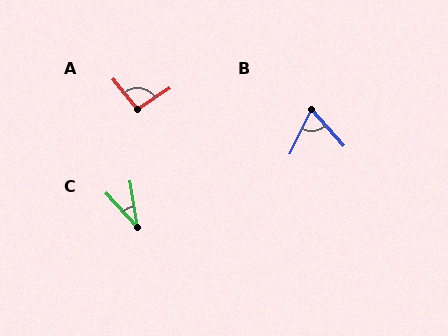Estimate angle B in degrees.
Approximately 68 degrees.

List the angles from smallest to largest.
C (33°), B (68°), A (95°).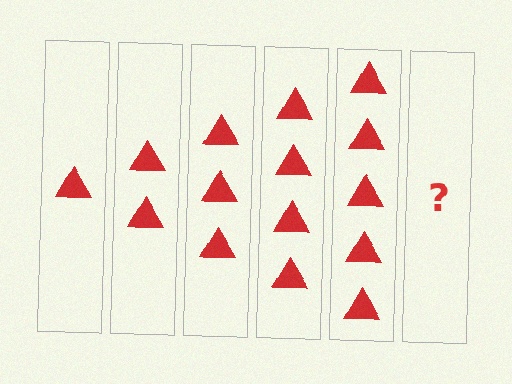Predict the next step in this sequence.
The next step is 6 triangles.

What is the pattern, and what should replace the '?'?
The pattern is that each step adds one more triangle. The '?' should be 6 triangles.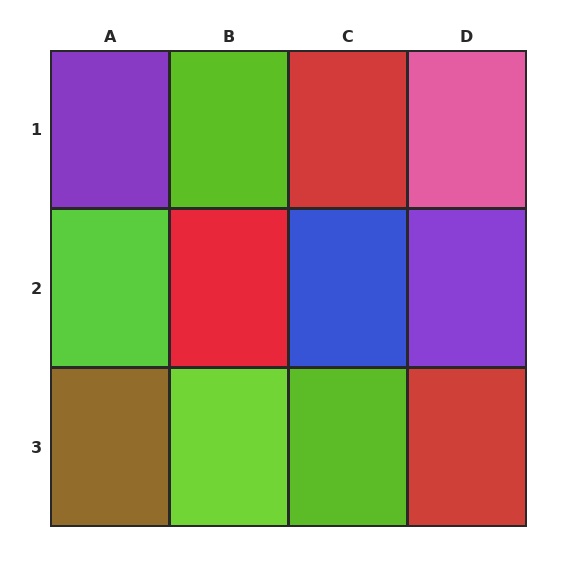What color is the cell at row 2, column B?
Red.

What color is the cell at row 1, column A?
Purple.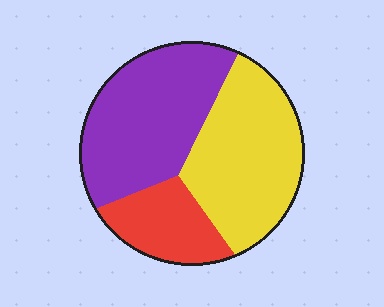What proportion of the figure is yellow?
Yellow takes up between a quarter and a half of the figure.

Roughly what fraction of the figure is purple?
Purple takes up between a third and a half of the figure.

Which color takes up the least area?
Red, at roughly 20%.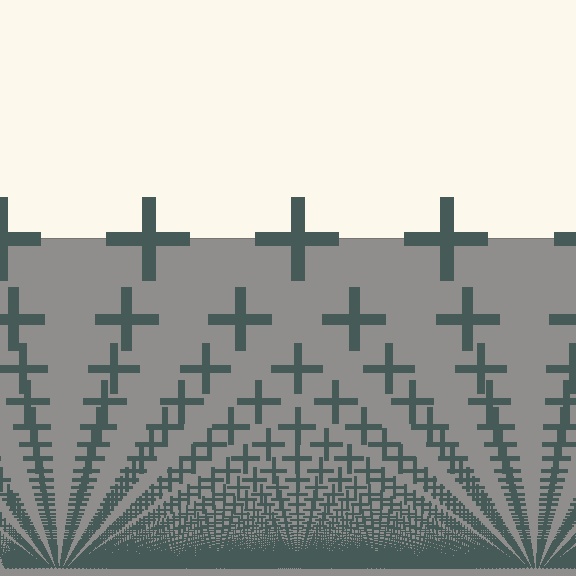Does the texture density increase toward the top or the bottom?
Density increases toward the bottom.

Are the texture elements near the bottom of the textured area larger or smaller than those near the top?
Smaller. The gradient is inverted — elements near the bottom are smaller and denser.